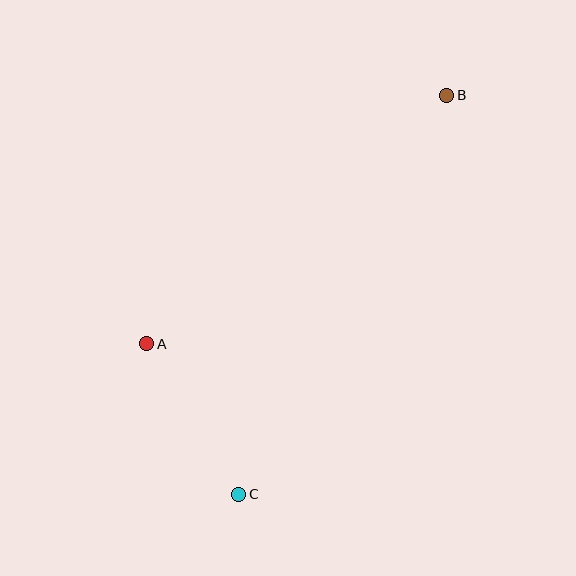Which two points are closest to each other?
Points A and C are closest to each other.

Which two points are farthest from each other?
Points B and C are farthest from each other.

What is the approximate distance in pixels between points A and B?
The distance between A and B is approximately 390 pixels.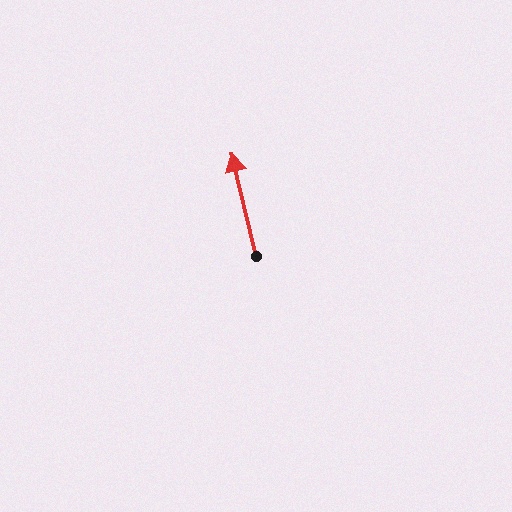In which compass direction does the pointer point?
North.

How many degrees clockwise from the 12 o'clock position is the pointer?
Approximately 347 degrees.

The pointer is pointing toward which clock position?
Roughly 12 o'clock.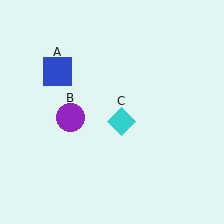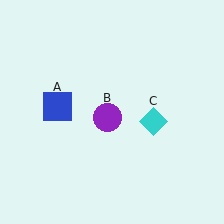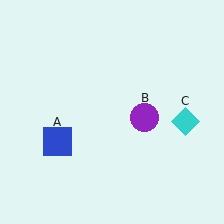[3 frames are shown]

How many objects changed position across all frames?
3 objects changed position: blue square (object A), purple circle (object B), cyan diamond (object C).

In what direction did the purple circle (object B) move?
The purple circle (object B) moved right.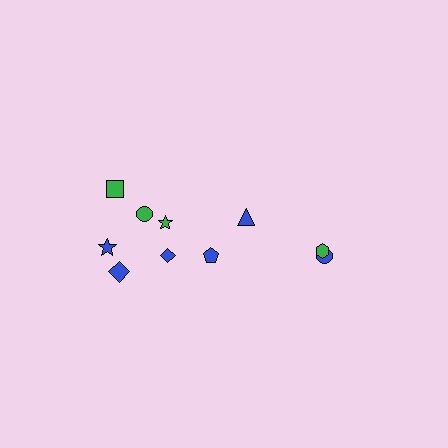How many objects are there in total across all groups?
There are 10 objects.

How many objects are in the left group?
There are 6 objects.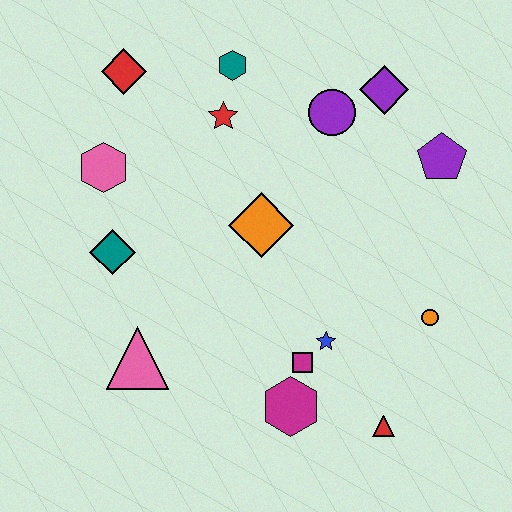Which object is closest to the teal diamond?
The pink hexagon is closest to the teal diamond.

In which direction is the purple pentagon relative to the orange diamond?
The purple pentagon is to the right of the orange diamond.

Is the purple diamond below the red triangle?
No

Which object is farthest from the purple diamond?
The pink triangle is farthest from the purple diamond.